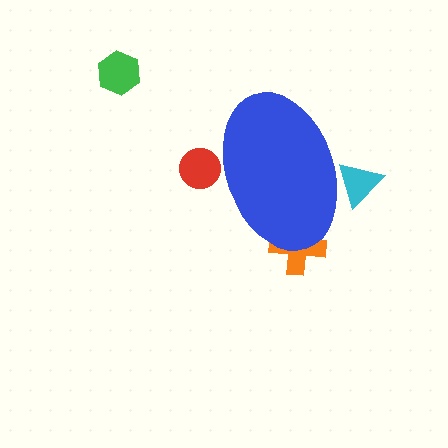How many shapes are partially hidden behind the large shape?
3 shapes are partially hidden.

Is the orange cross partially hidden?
Yes, the orange cross is partially hidden behind the blue ellipse.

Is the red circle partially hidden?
Yes, the red circle is partially hidden behind the blue ellipse.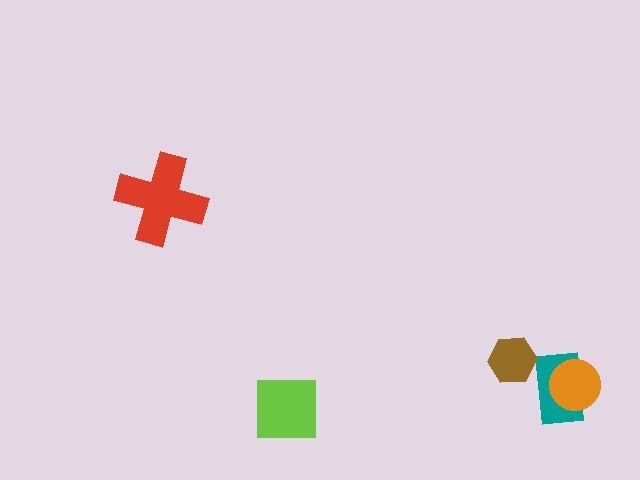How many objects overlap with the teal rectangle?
1 object overlaps with the teal rectangle.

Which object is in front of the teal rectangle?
The orange circle is in front of the teal rectangle.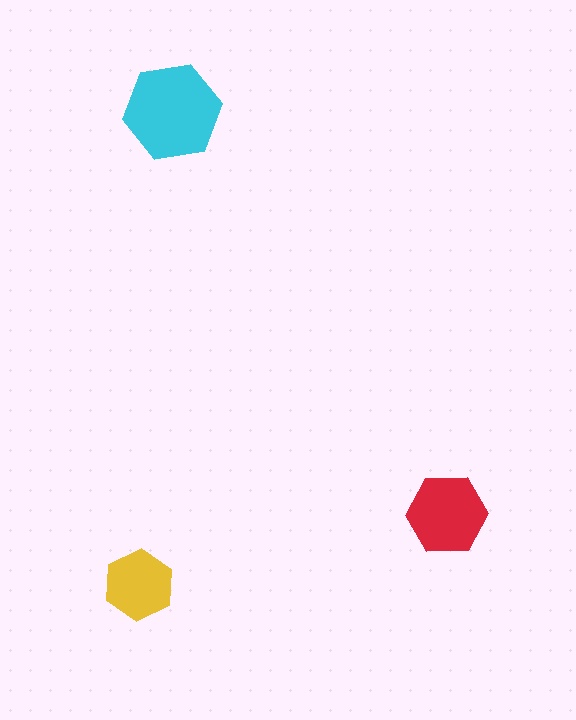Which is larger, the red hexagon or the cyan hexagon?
The cyan one.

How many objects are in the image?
There are 3 objects in the image.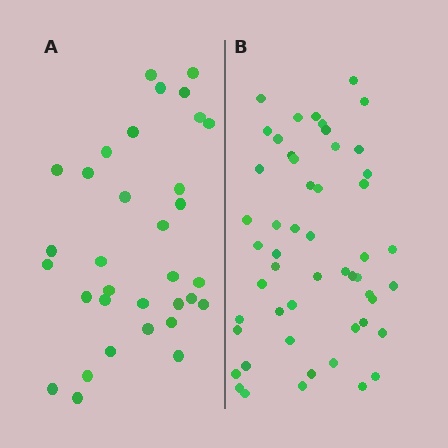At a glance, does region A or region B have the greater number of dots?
Region B (the right region) has more dots.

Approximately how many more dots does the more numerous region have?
Region B has approximately 20 more dots than region A.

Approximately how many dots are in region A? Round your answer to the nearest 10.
About 30 dots. (The exact count is 33, which rounds to 30.)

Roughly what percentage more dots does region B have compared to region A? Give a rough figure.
About 60% more.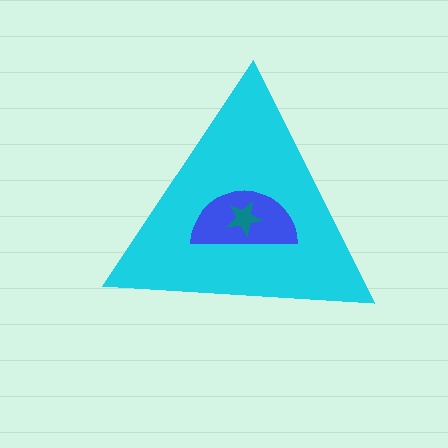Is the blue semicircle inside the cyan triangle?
Yes.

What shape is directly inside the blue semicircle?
The teal star.